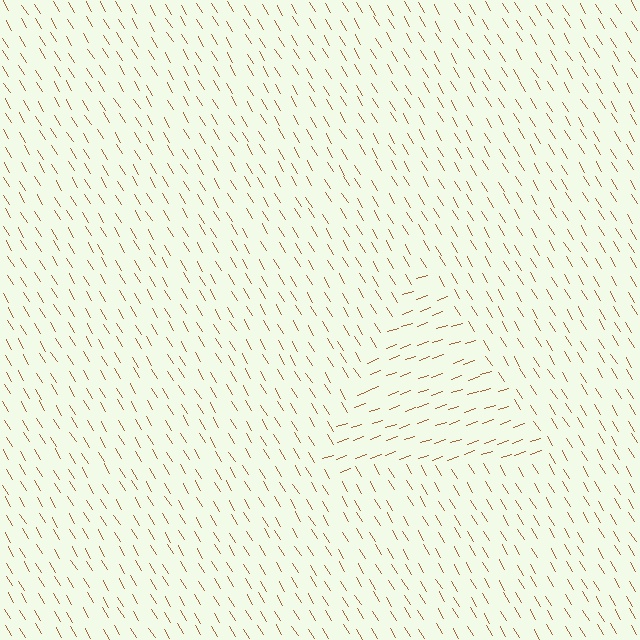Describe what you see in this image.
The image is filled with small brown line segments. A triangle region in the image has lines oriented differently from the surrounding lines, creating a visible texture boundary.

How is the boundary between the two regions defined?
The boundary is defined purely by a change in line orientation (approximately 78 degrees difference). All lines are the same color and thickness.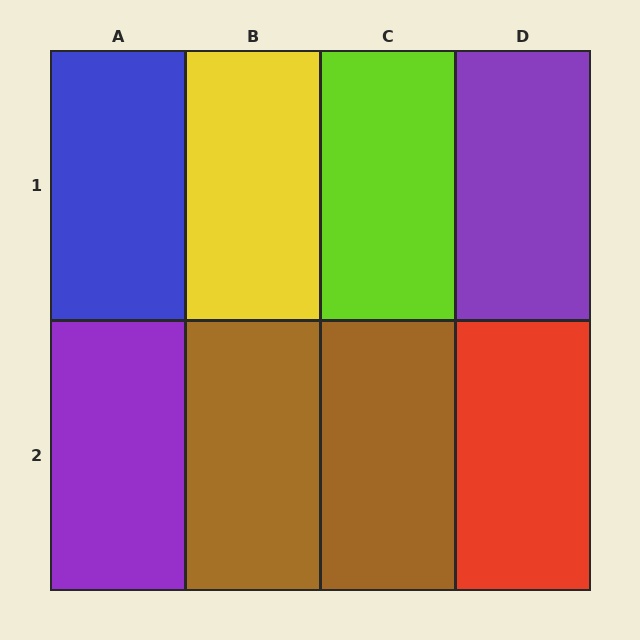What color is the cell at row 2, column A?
Purple.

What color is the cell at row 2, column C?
Brown.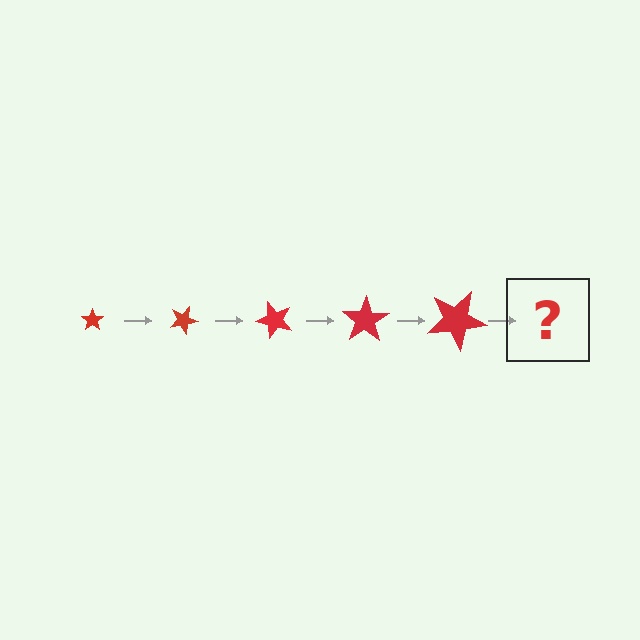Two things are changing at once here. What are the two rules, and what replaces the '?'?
The two rules are that the star grows larger each step and it rotates 25 degrees each step. The '?' should be a star, larger than the previous one and rotated 125 degrees from the start.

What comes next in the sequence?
The next element should be a star, larger than the previous one and rotated 125 degrees from the start.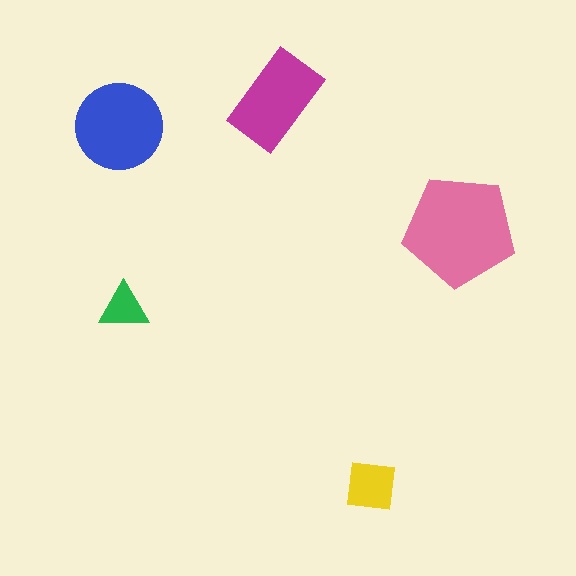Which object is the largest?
The pink pentagon.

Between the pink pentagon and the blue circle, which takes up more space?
The pink pentagon.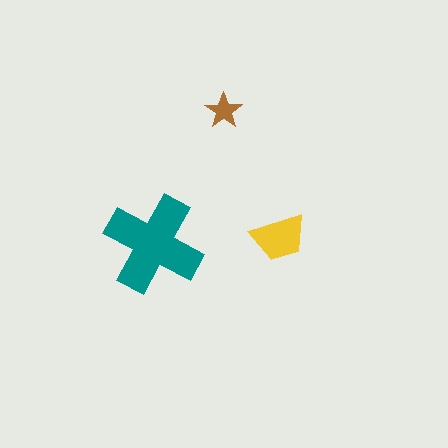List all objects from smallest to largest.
The brown star, the yellow trapezoid, the teal cross.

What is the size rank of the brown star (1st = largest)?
3rd.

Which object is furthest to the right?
The yellow trapezoid is rightmost.